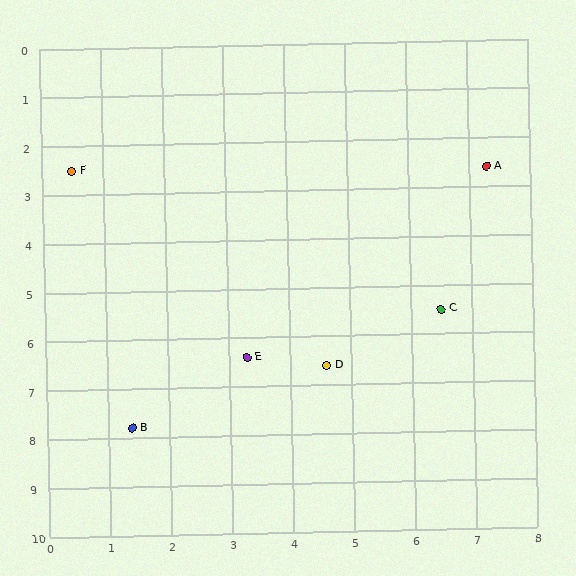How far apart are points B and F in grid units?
Points B and F are about 5.4 grid units apart.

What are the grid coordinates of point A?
Point A is at approximately (7.3, 2.6).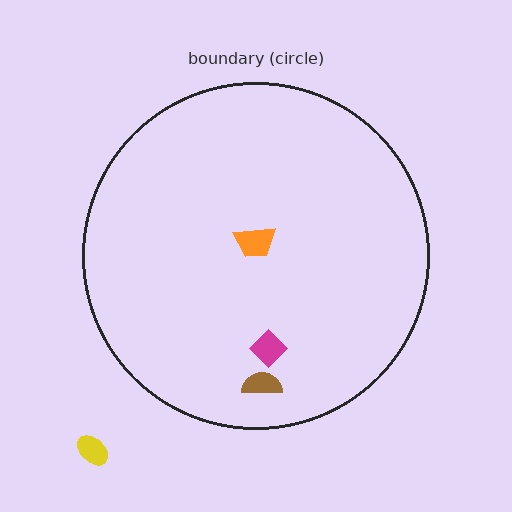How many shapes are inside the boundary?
3 inside, 1 outside.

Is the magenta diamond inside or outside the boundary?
Inside.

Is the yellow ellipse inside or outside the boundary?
Outside.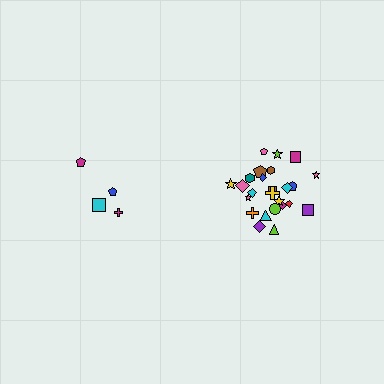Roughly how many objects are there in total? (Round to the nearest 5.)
Roughly 30 objects in total.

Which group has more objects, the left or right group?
The right group.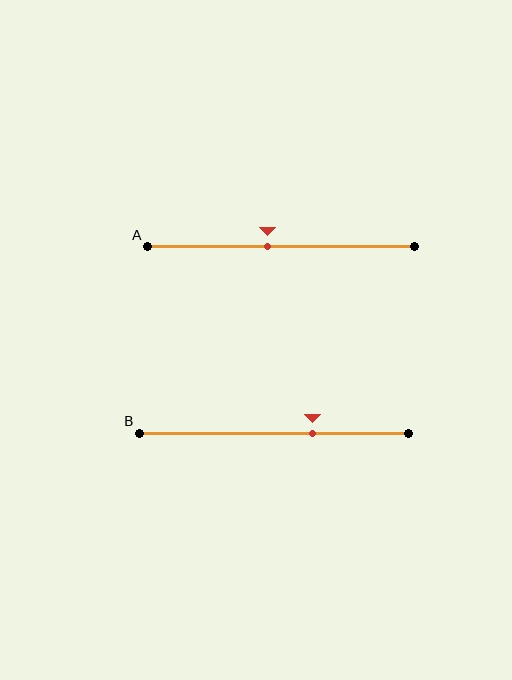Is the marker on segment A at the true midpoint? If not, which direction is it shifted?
No, the marker on segment A is shifted to the left by about 5% of the segment length.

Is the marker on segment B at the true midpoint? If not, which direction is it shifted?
No, the marker on segment B is shifted to the right by about 14% of the segment length.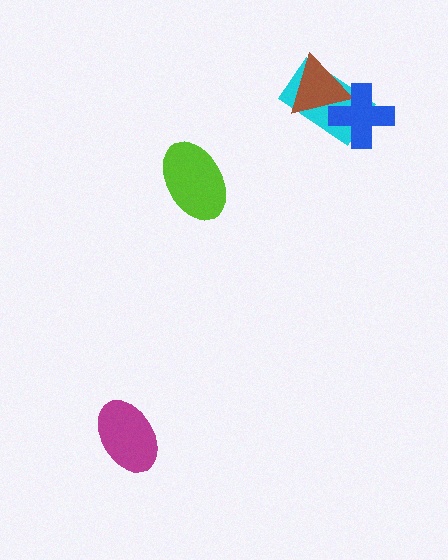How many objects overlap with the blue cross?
2 objects overlap with the blue cross.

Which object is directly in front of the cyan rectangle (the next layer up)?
The brown triangle is directly in front of the cyan rectangle.